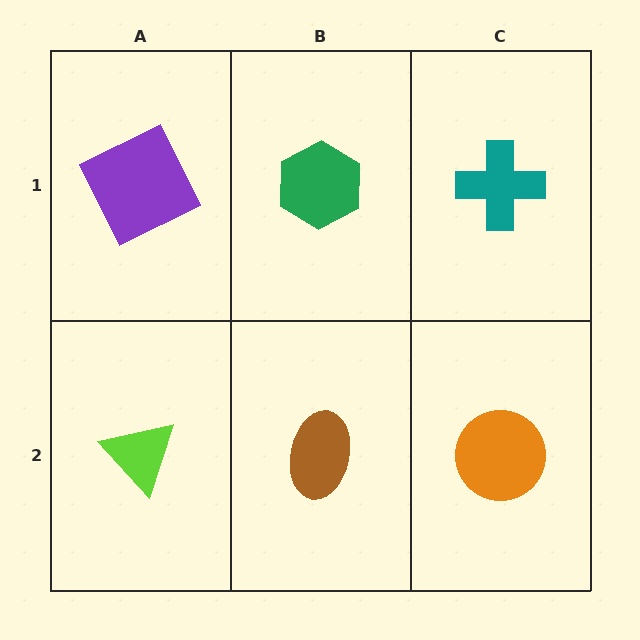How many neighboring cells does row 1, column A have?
2.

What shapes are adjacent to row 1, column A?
A lime triangle (row 2, column A), a green hexagon (row 1, column B).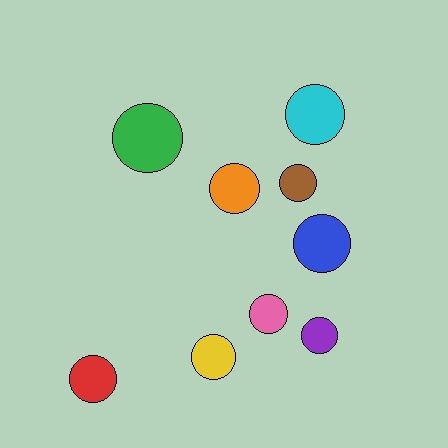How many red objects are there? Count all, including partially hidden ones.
There is 1 red object.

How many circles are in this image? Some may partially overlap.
There are 9 circles.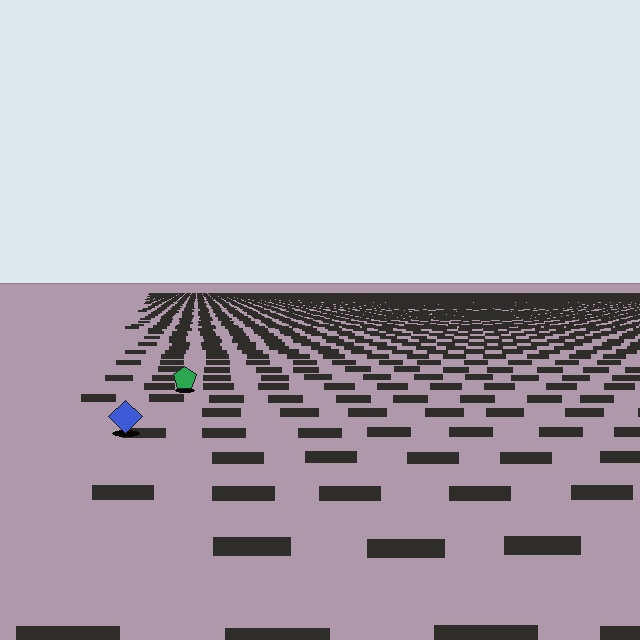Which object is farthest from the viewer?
The green pentagon is farthest from the viewer. It appears smaller and the ground texture around it is denser.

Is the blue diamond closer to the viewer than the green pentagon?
Yes. The blue diamond is closer — you can tell from the texture gradient: the ground texture is coarser near it.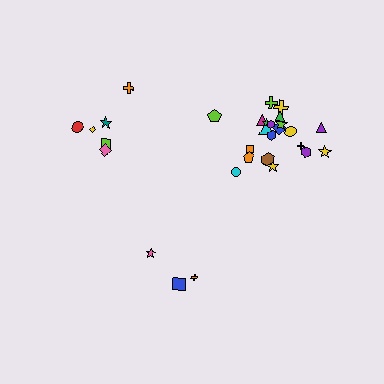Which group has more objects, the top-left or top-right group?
The top-right group.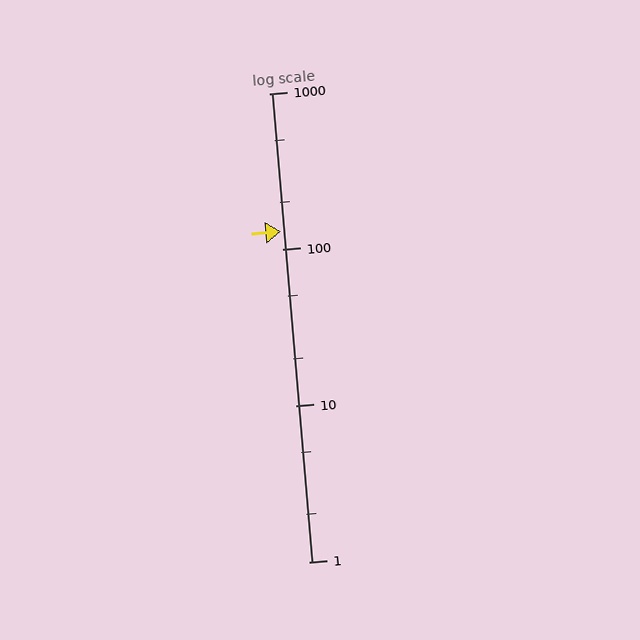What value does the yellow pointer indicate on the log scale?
The pointer indicates approximately 130.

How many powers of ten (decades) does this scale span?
The scale spans 3 decades, from 1 to 1000.